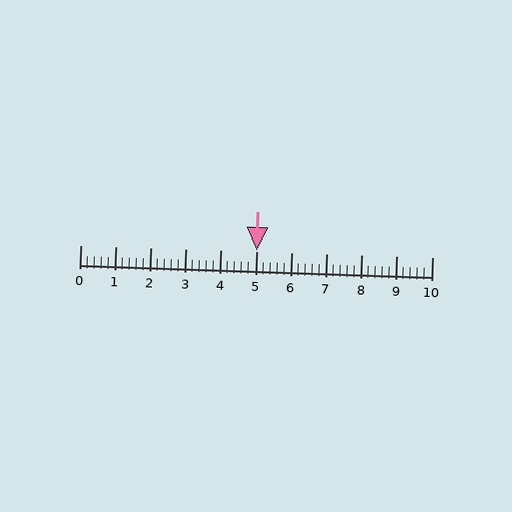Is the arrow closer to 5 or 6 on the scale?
The arrow is closer to 5.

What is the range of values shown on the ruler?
The ruler shows values from 0 to 10.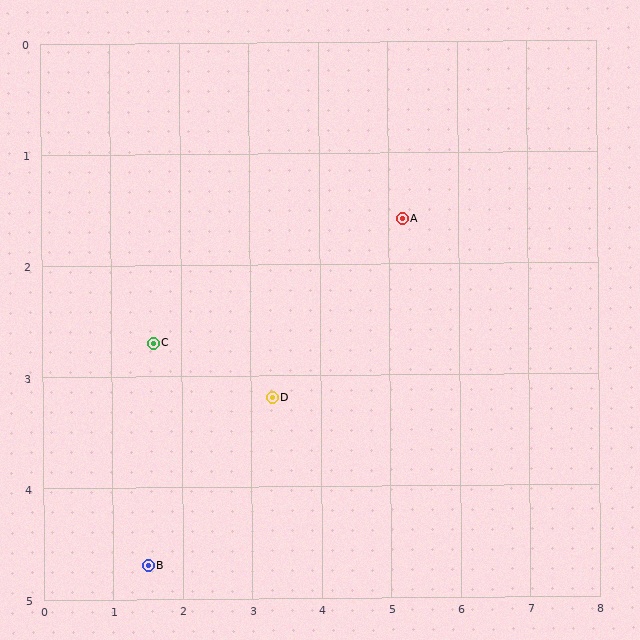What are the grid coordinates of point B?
Point B is at approximately (1.5, 4.7).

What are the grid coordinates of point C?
Point C is at approximately (1.6, 2.7).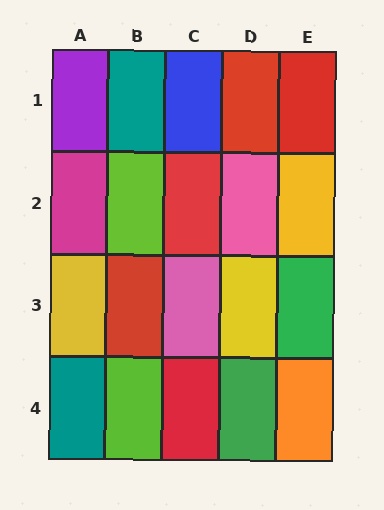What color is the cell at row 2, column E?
Yellow.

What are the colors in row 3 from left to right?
Yellow, red, pink, yellow, green.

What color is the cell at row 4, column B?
Lime.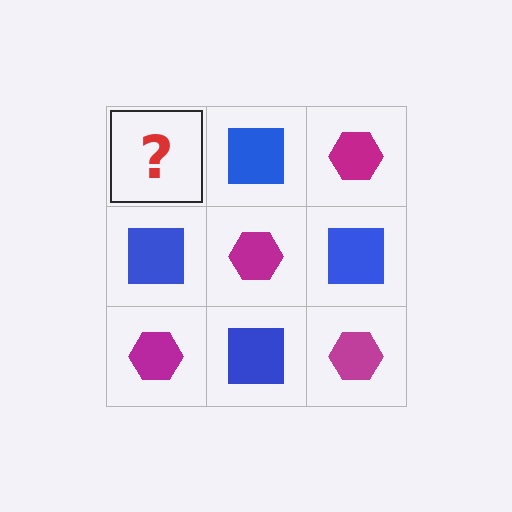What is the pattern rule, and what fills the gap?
The rule is that it alternates magenta hexagon and blue square in a checkerboard pattern. The gap should be filled with a magenta hexagon.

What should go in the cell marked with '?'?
The missing cell should contain a magenta hexagon.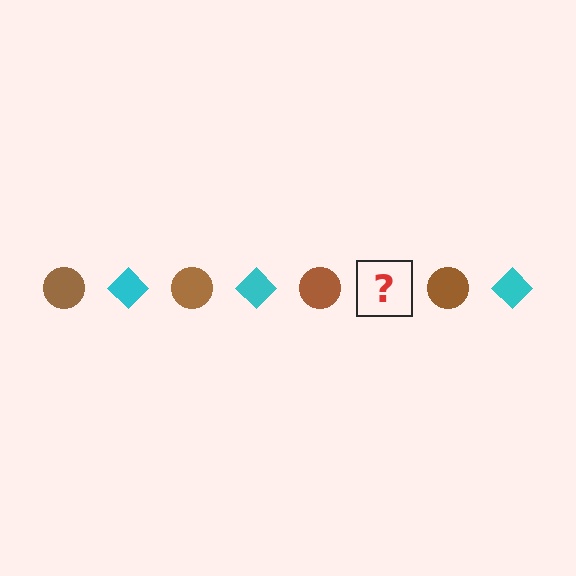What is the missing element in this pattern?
The missing element is a cyan diamond.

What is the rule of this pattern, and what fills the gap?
The rule is that the pattern alternates between brown circle and cyan diamond. The gap should be filled with a cyan diamond.